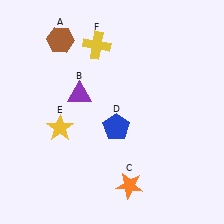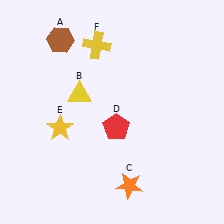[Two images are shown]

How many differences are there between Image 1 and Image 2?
There are 2 differences between the two images.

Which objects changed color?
B changed from purple to yellow. D changed from blue to red.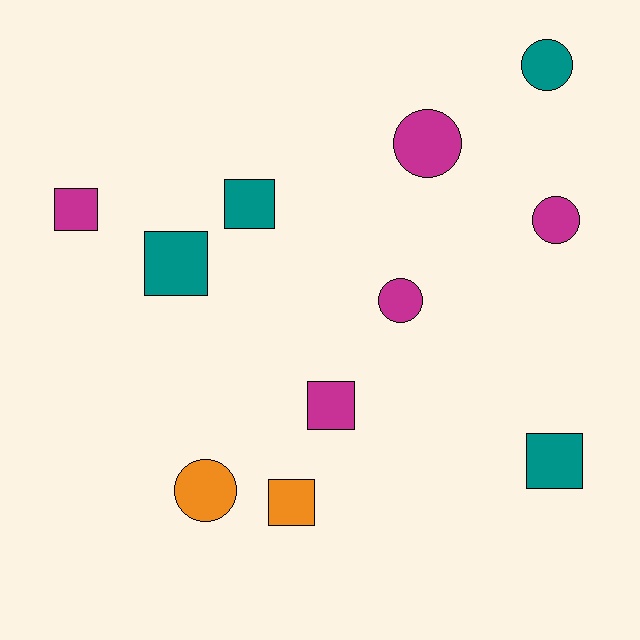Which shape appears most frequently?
Square, with 6 objects.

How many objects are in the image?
There are 11 objects.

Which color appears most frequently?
Magenta, with 5 objects.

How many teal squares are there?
There are 3 teal squares.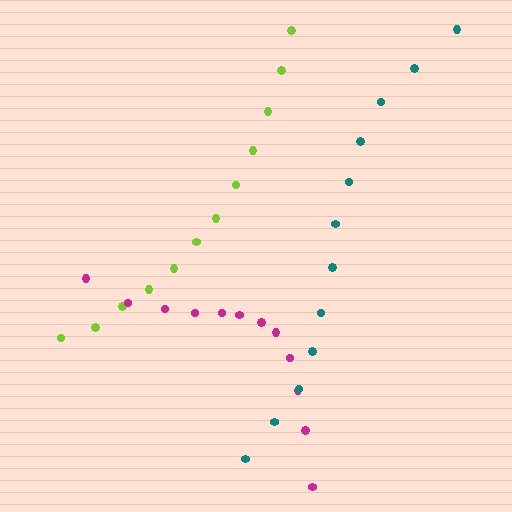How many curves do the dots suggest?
There are 3 distinct paths.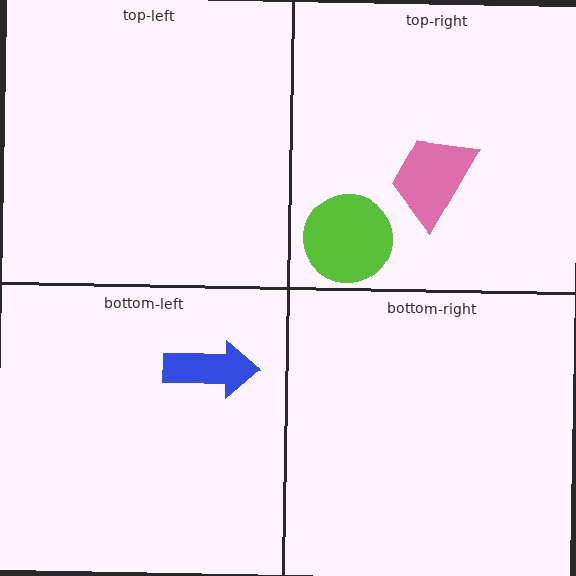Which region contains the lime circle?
The top-right region.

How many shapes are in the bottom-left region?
1.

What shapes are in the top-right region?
The pink trapezoid, the lime circle.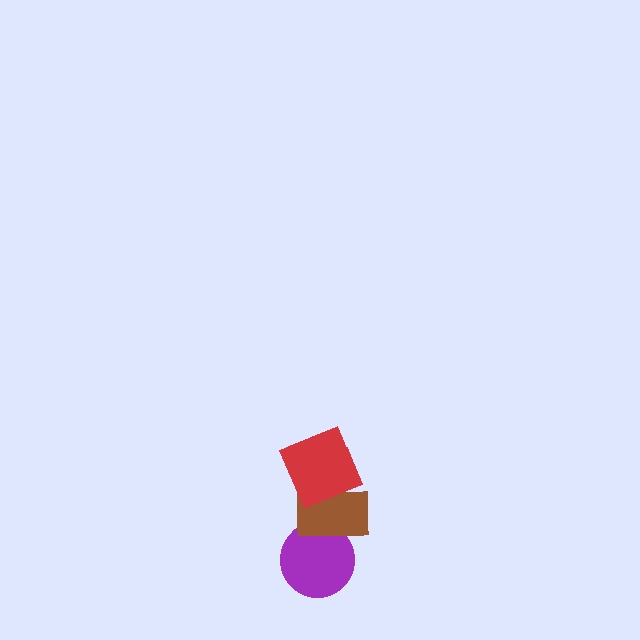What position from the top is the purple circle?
The purple circle is 3rd from the top.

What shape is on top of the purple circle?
The brown rectangle is on top of the purple circle.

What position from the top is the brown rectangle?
The brown rectangle is 2nd from the top.